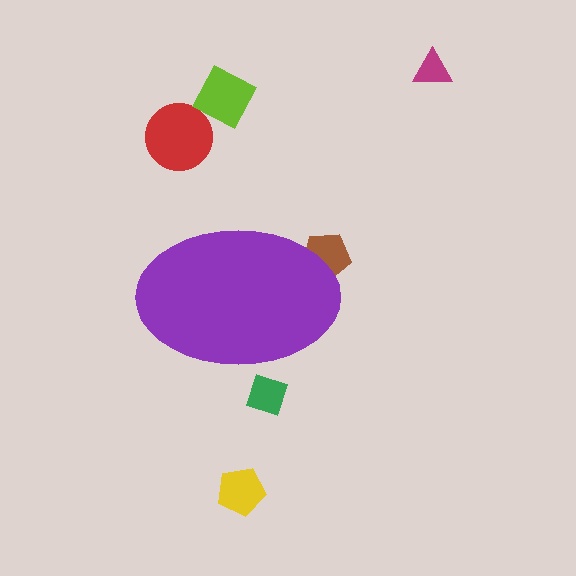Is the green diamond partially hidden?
Yes, the green diamond is partially hidden behind the purple ellipse.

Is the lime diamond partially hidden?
No, the lime diamond is fully visible.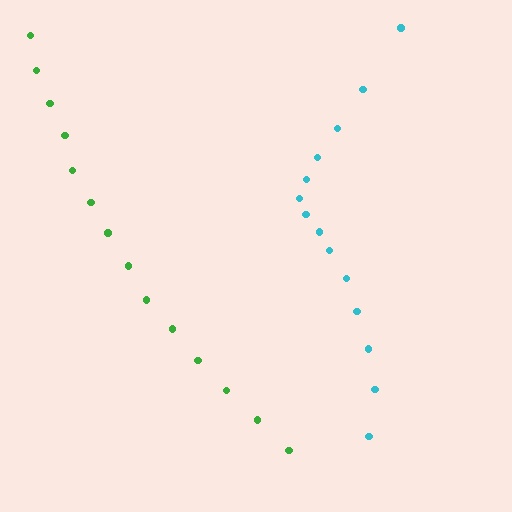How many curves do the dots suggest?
There are 2 distinct paths.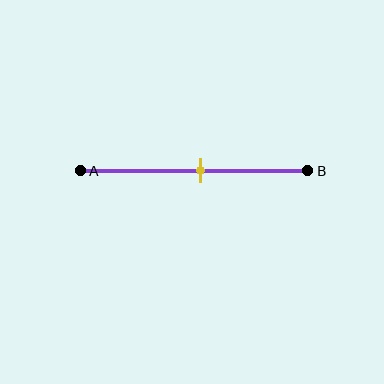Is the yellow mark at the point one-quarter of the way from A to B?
No, the mark is at about 55% from A, not at the 25% one-quarter point.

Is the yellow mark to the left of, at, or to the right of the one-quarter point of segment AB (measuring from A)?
The yellow mark is to the right of the one-quarter point of segment AB.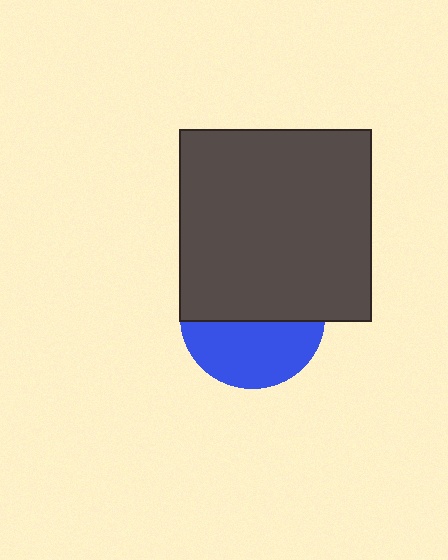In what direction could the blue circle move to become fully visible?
The blue circle could move down. That would shift it out from behind the dark gray square entirely.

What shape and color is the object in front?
The object in front is a dark gray square.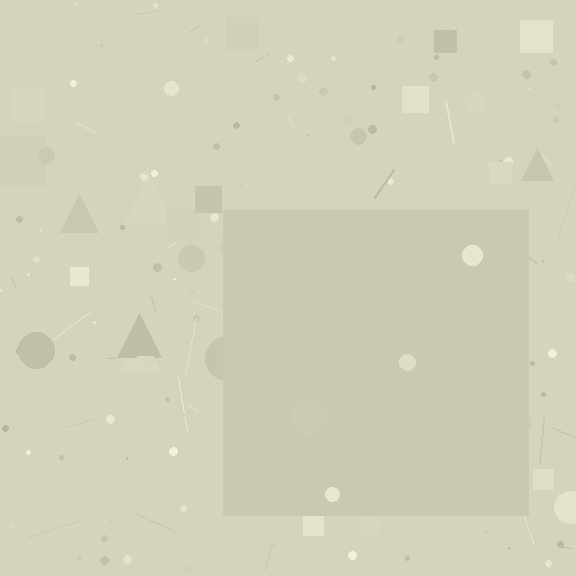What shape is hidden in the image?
A square is hidden in the image.